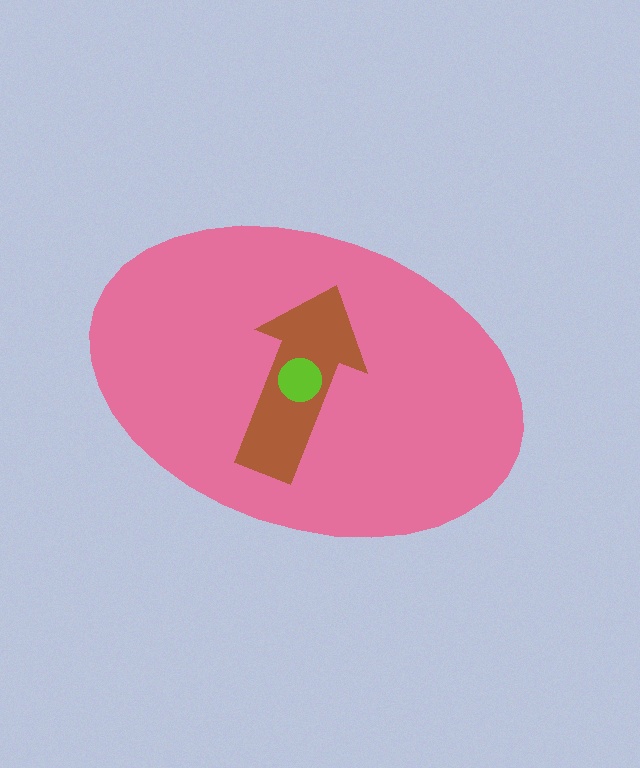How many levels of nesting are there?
3.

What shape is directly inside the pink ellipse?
The brown arrow.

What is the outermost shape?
The pink ellipse.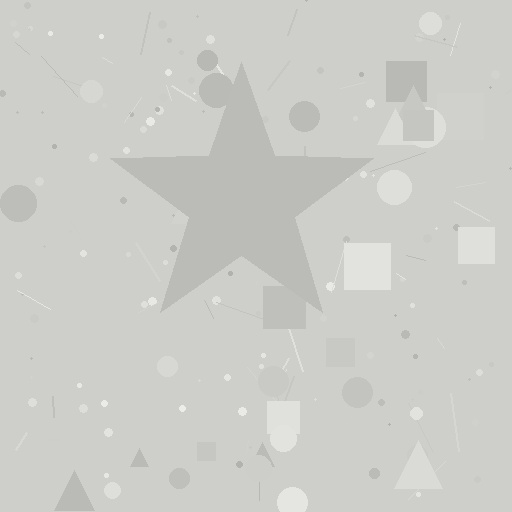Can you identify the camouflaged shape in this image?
The camouflaged shape is a star.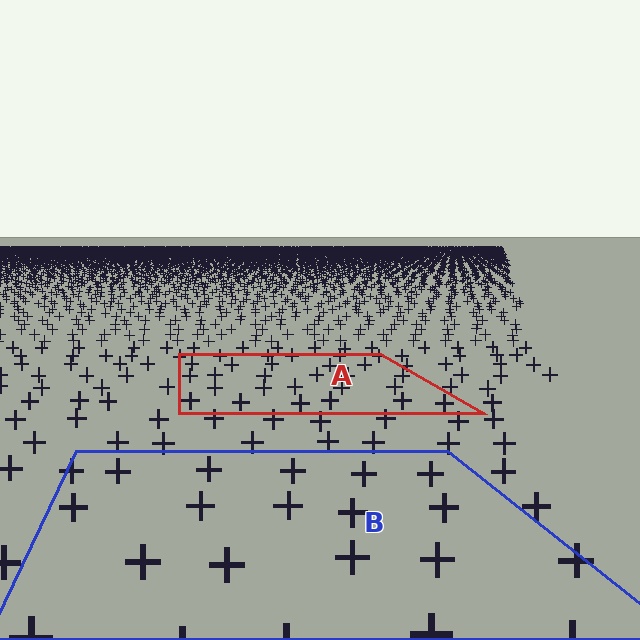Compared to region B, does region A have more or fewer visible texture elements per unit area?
Region A has more texture elements per unit area — they are packed more densely because it is farther away.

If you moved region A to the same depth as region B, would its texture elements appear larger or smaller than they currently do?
They would appear larger. At a closer depth, the same texture elements are projected at a bigger on-screen size.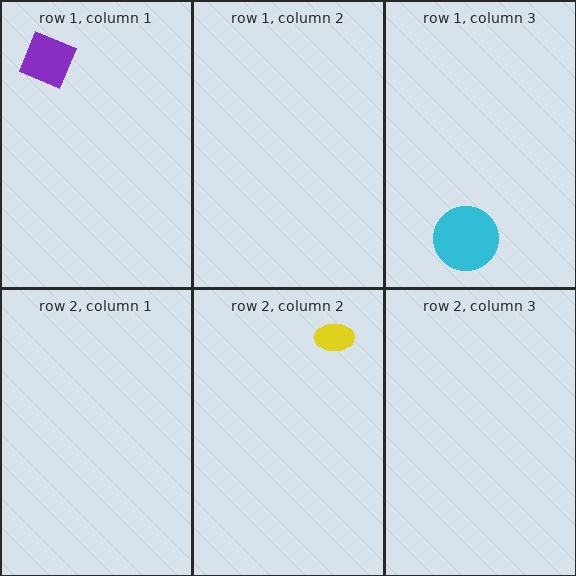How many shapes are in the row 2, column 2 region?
1.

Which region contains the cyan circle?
The row 1, column 3 region.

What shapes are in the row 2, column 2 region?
The yellow ellipse.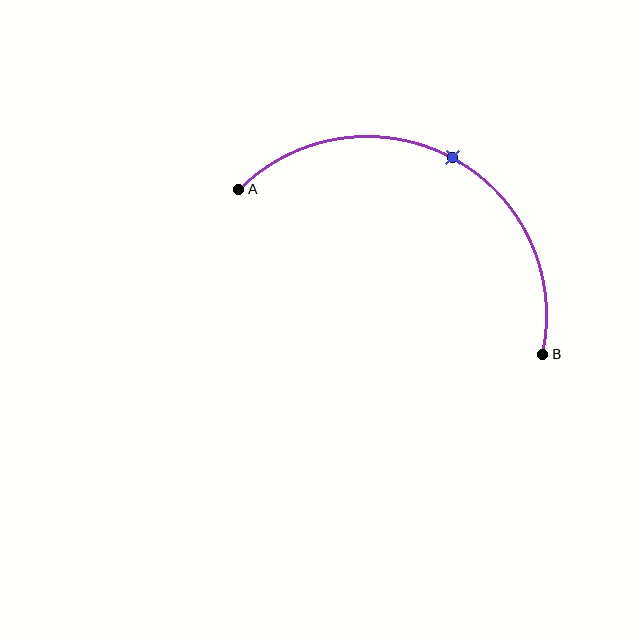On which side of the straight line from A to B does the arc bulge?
The arc bulges above the straight line connecting A and B.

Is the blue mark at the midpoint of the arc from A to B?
Yes. The blue mark lies on the arc at equal arc-length from both A and B — it is the arc midpoint.